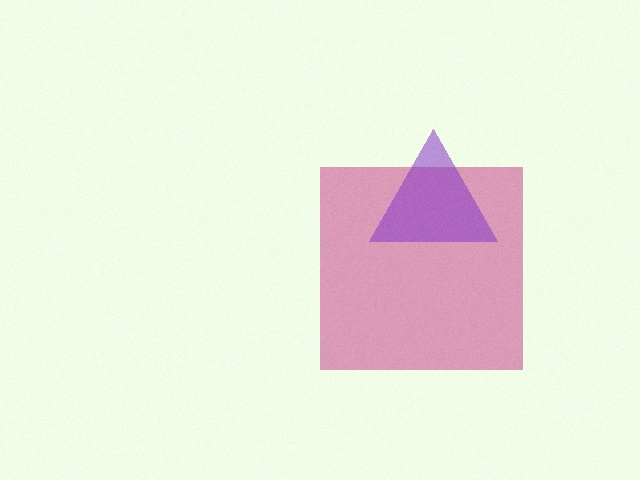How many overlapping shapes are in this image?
There are 2 overlapping shapes in the image.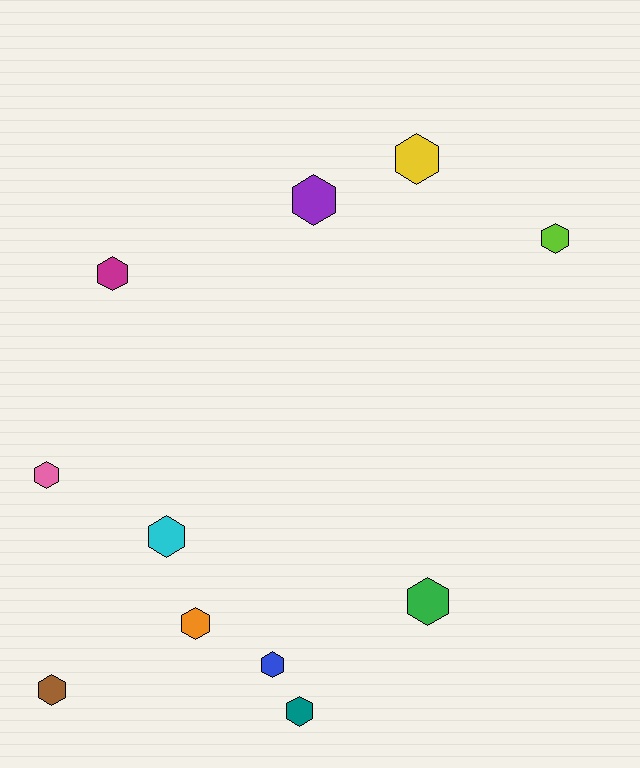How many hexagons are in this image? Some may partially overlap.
There are 11 hexagons.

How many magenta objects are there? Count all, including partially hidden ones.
There is 1 magenta object.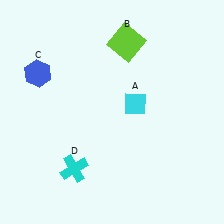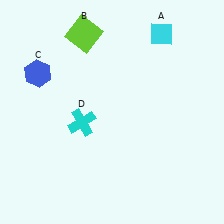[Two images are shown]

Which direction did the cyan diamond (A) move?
The cyan diamond (A) moved up.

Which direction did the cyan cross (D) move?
The cyan cross (D) moved up.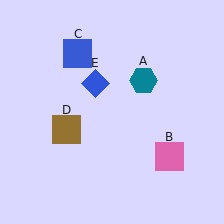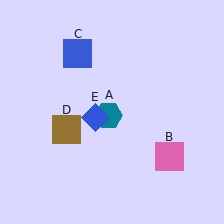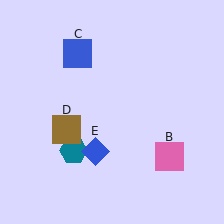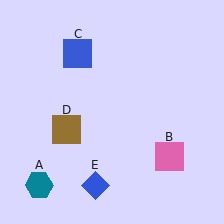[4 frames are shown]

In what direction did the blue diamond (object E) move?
The blue diamond (object E) moved down.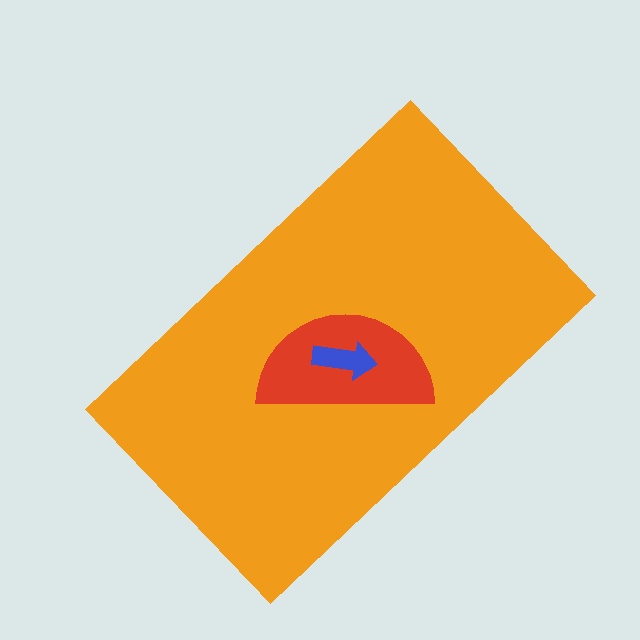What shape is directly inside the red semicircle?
The blue arrow.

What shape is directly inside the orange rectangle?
The red semicircle.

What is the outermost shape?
The orange rectangle.